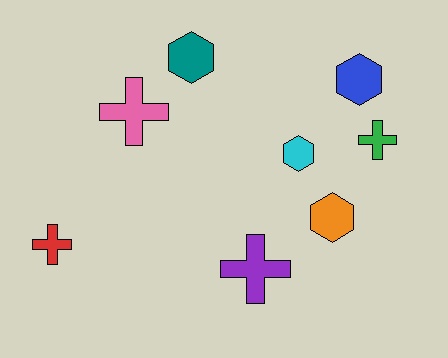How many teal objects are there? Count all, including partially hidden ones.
There is 1 teal object.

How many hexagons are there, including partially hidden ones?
There are 4 hexagons.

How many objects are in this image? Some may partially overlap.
There are 8 objects.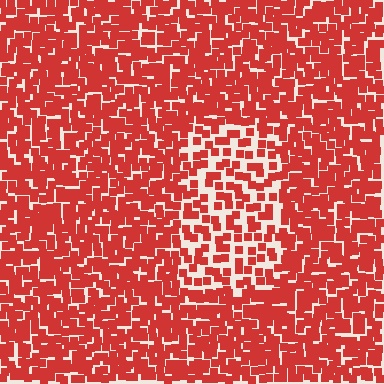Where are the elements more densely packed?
The elements are more densely packed outside the rectangle boundary.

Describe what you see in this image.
The image contains small red elements arranged at two different densities. A rectangle-shaped region is visible where the elements are less densely packed than the surrounding area.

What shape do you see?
I see a rectangle.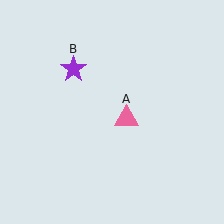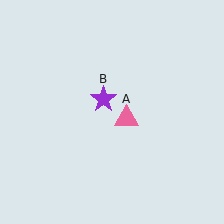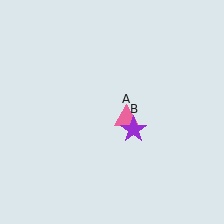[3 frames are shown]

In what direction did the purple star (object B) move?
The purple star (object B) moved down and to the right.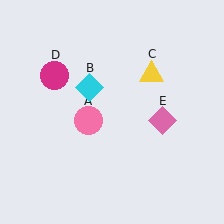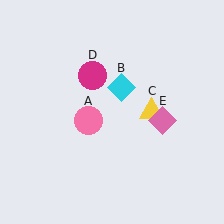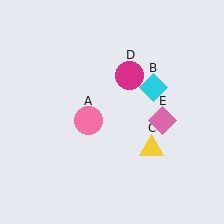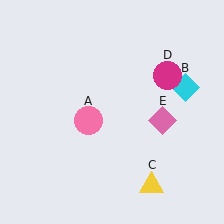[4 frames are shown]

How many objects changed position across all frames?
3 objects changed position: cyan diamond (object B), yellow triangle (object C), magenta circle (object D).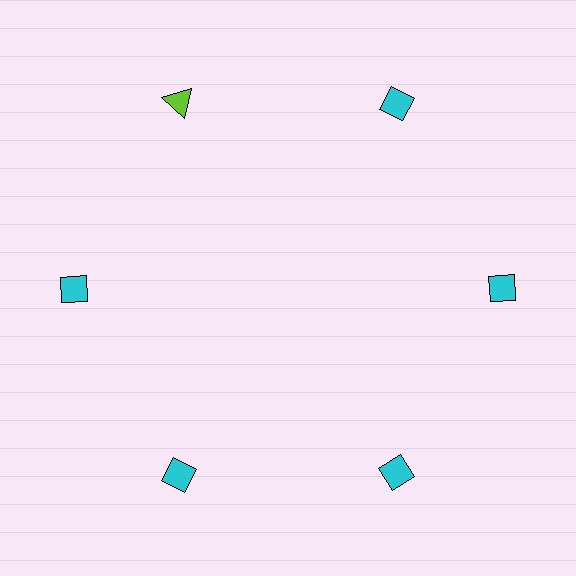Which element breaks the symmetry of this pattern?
The lime triangle at roughly the 11 o'clock position breaks the symmetry. All other shapes are cyan diamonds.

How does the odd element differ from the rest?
It differs in both color (lime instead of cyan) and shape (triangle instead of diamond).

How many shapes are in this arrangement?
There are 6 shapes arranged in a ring pattern.